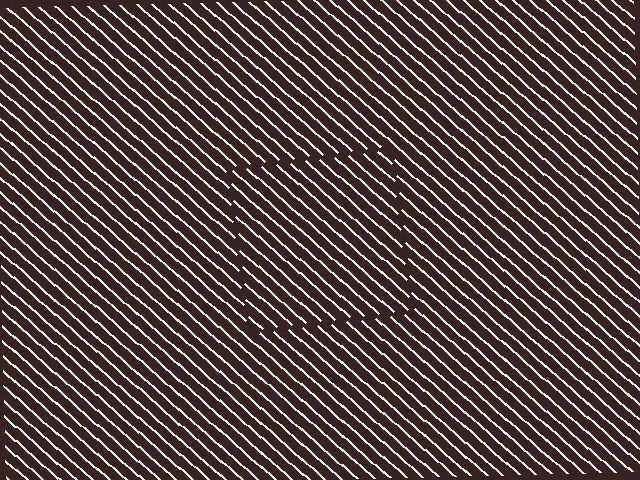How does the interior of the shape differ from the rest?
The interior of the shape contains the same grating, shifted by half a period — the contour is defined by the phase discontinuity where line-ends from the inner and outer gratings abut.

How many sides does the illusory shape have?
4 sides — the line-ends trace a square.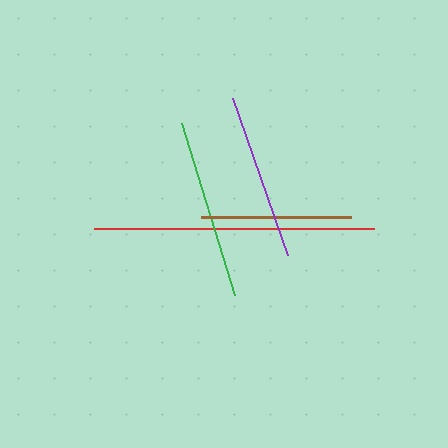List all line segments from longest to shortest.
From longest to shortest: red, green, purple, brown.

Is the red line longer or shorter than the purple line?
The red line is longer than the purple line.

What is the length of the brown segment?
The brown segment is approximately 150 pixels long.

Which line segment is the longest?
The red line is the longest at approximately 279 pixels.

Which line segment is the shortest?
The brown line is the shortest at approximately 150 pixels.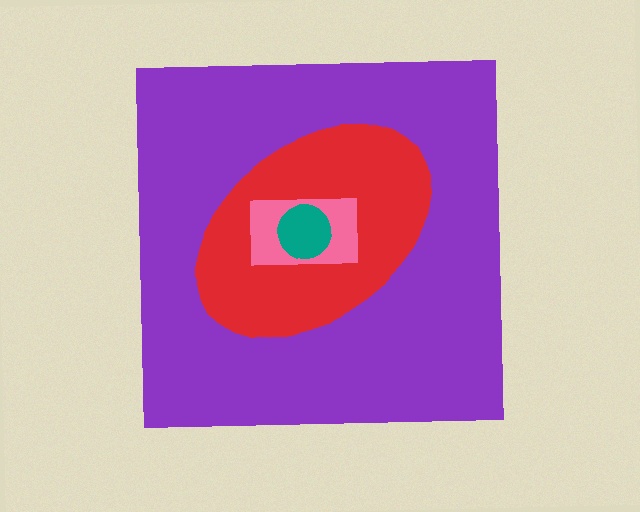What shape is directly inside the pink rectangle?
The teal circle.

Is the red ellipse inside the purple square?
Yes.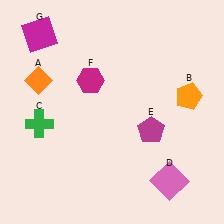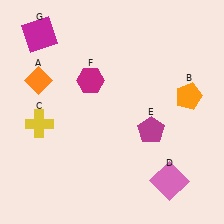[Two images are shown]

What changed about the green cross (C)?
In Image 1, C is green. In Image 2, it changed to yellow.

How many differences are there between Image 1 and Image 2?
There is 1 difference between the two images.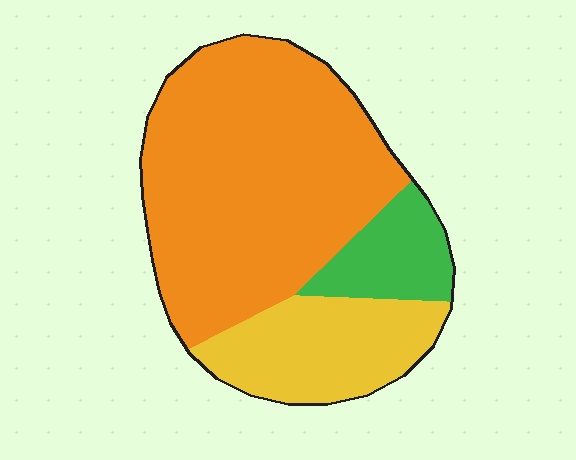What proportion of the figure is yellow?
Yellow takes up about one quarter (1/4) of the figure.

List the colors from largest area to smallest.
From largest to smallest: orange, yellow, green.